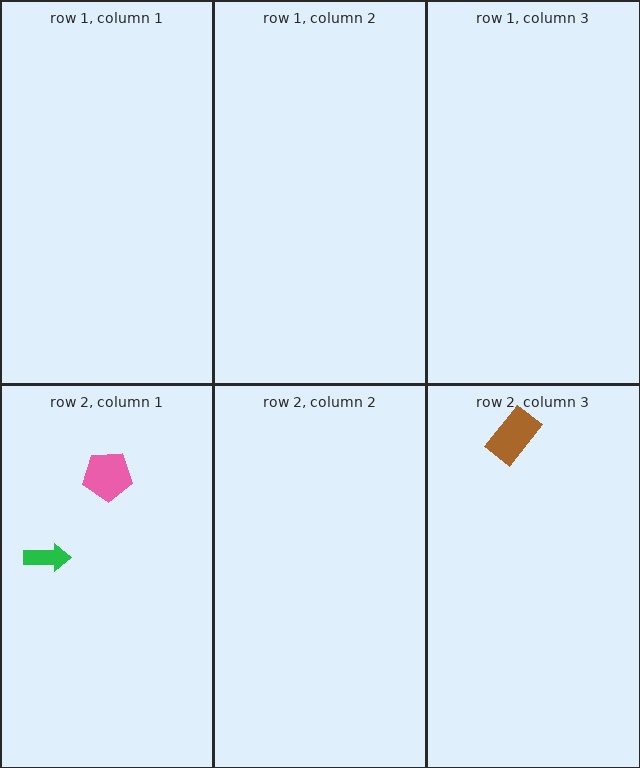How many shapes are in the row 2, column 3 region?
1.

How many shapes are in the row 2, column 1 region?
2.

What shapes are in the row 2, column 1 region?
The green arrow, the pink pentagon.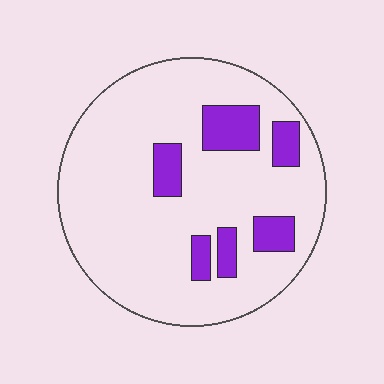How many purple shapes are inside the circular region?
6.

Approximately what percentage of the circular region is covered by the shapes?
Approximately 15%.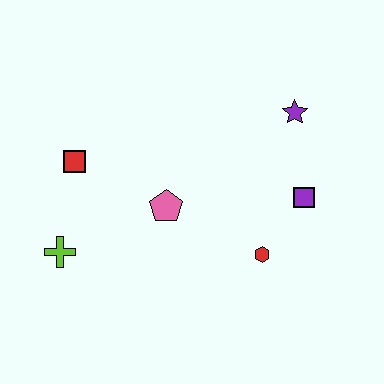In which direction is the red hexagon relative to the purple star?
The red hexagon is below the purple star.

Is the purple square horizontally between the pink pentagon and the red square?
No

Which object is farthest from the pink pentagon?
The purple star is farthest from the pink pentagon.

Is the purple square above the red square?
No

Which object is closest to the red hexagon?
The purple square is closest to the red hexagon.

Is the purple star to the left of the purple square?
Yes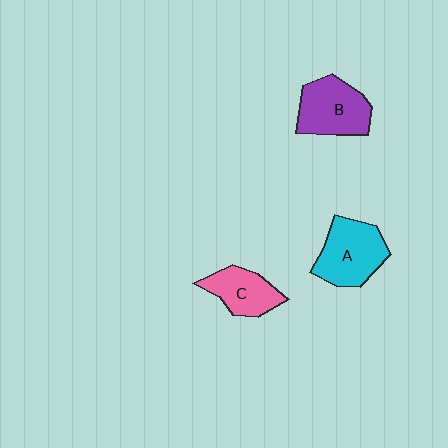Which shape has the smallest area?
Shape C (pink).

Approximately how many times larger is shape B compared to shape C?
Approximately 1.3 times.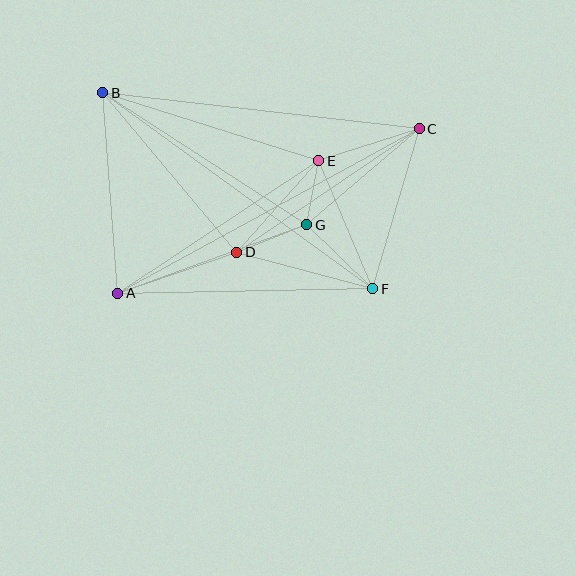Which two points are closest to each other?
Points E and G are closest to each other.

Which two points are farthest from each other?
Points A and C are farthest from each other.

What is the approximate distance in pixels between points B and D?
The distance between B and D is approximately 208 pixels.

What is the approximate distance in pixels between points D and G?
The distance between D and G is approximately 75 pixels.